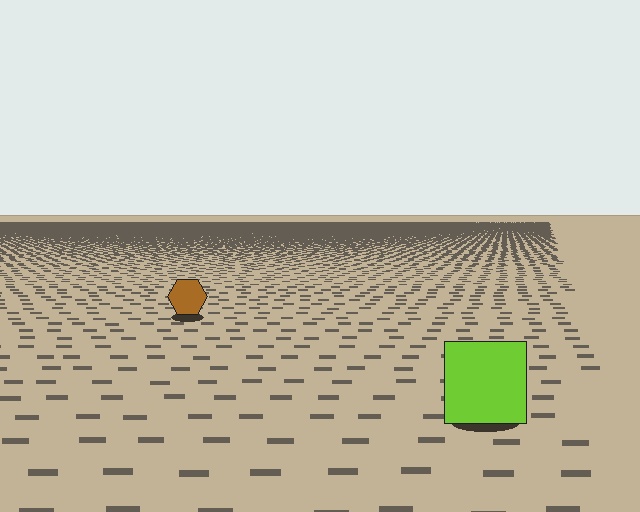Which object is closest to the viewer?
The lime square is closest. The texture marks near it are larger and more spread out.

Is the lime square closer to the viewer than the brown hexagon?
Yes. The lime square is closer — you can tell from the texture gradient: the ground texture is coarser near it.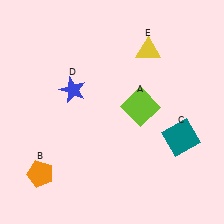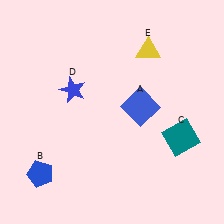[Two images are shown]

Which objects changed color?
A changed from lime to blue. B changed from orange to blue.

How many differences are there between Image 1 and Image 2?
There are 2 differences between the two images.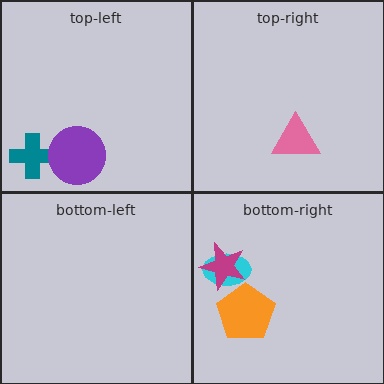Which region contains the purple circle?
The top-left region.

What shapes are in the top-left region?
The teal cross, the purple circle.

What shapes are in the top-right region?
The pink triangle.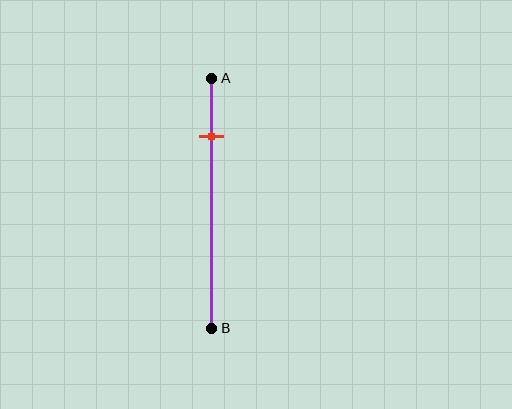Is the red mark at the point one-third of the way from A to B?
No, the mark is at about 25% from A, not at the 33% one-third point.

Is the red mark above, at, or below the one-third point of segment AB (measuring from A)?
The red mark is above the one-third point of segment AB.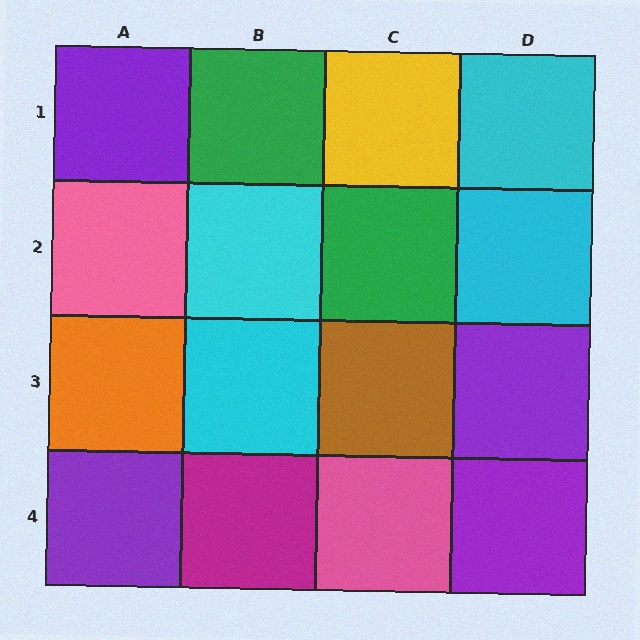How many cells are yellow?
1 cell is yellow.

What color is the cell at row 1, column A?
Purple.